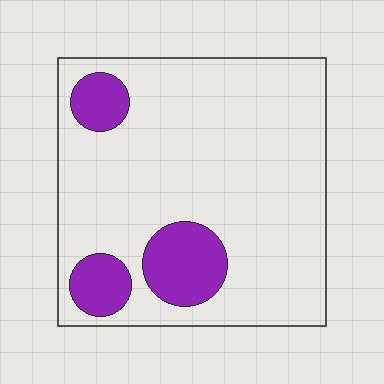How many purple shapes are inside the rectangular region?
3.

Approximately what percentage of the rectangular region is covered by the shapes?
Approximately 15%.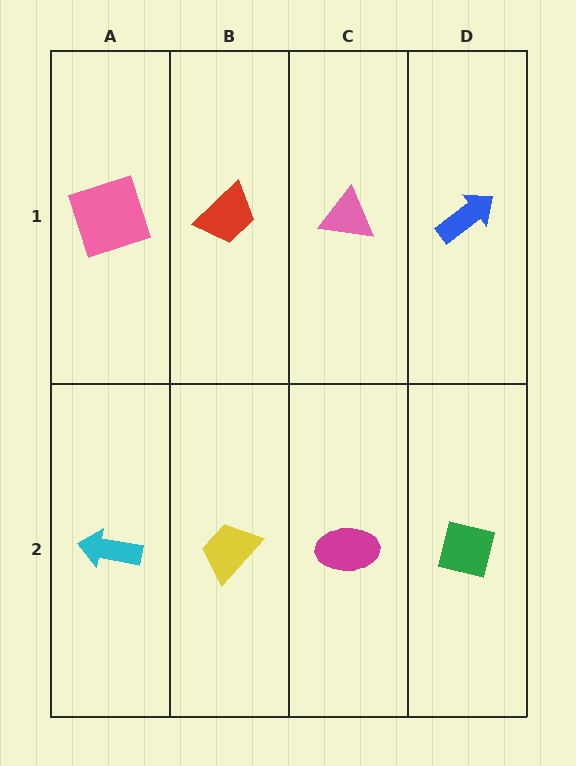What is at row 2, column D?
A green square.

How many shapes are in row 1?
4 shapes.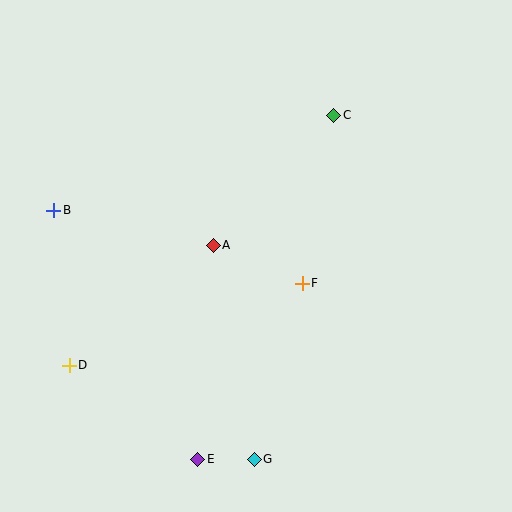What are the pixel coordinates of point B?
Point B is at (54, 210).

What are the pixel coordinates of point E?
Point E is at (198, 459).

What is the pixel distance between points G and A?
The distance between G and A is 218 pixels.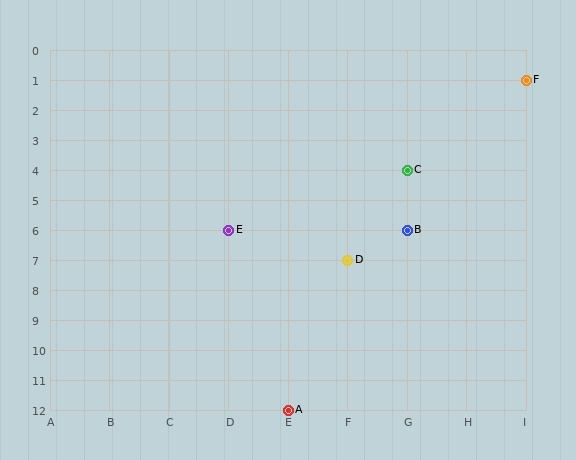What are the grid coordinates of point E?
Point E is at grid coordinates (D, 6).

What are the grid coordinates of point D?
Point D is at grid coordinates (F, 7).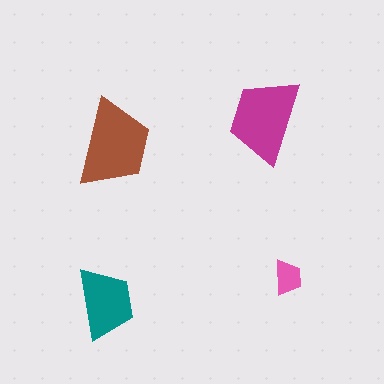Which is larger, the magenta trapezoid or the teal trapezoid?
The magenta one.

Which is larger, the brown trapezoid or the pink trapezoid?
The brown one.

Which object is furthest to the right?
The pink trapezoid is rightmost.